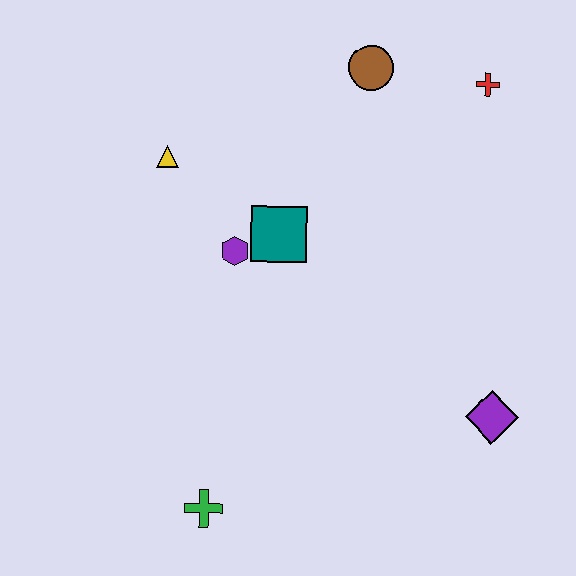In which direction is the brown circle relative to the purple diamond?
The brown circle is above the purple diamond.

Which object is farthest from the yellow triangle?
The purple diamond is farthest from the yellow triangle.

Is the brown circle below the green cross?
No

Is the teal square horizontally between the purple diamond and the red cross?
No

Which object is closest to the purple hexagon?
The teal square is closest to the purple hexagon.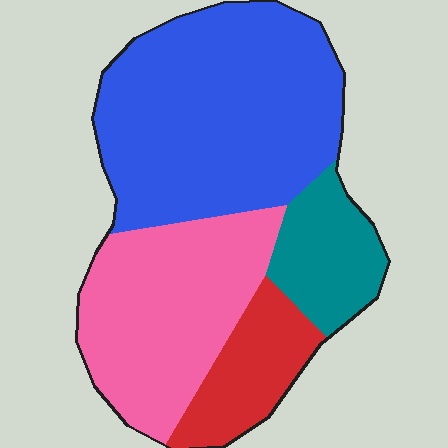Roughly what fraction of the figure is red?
Red covers around 15% of the figure.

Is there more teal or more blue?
Blue.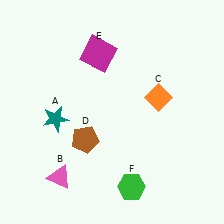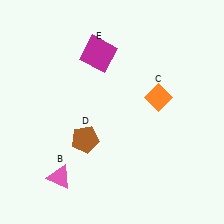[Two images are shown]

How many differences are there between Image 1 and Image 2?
There are 2 differences between the two images.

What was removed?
The teal star (A), the green hexagon (F) were removed in Image 2.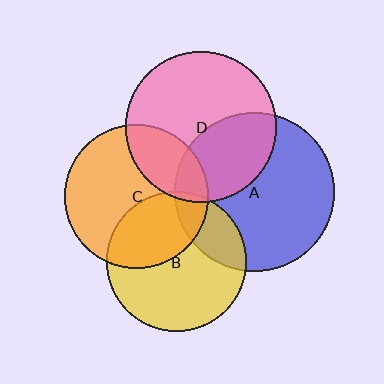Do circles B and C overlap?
Yes.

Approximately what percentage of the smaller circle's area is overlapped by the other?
Approximately 35%.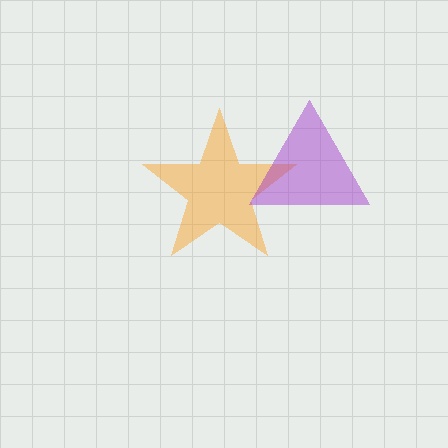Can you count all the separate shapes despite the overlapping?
Yes, there are 2 separate shapes.